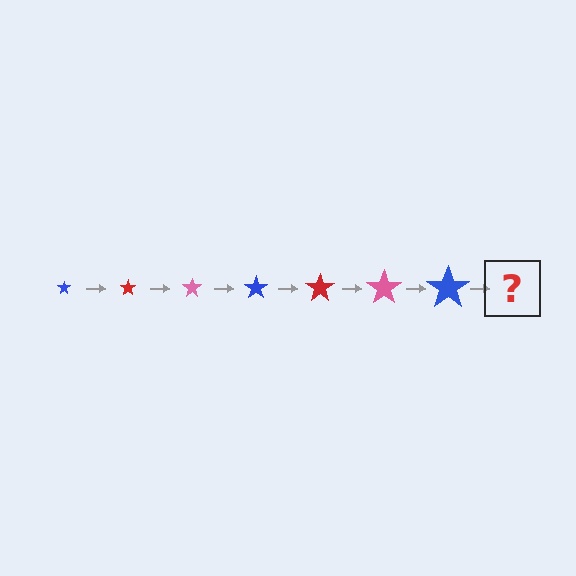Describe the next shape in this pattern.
It should be a red star, larger than the previous one.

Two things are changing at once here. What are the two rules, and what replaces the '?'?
The two rules are that the star grows larger each step and the color cycles through blue, red, and pink. The '?' should be a red star, larger than the previous one.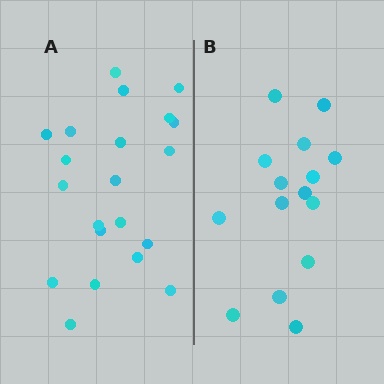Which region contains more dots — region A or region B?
Region A (the left region) has more dots.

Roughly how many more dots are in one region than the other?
Region A has about 6 more dots than region B.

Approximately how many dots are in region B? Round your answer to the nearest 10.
About 20 dots. (The exact count is 15, which rounds to 20.)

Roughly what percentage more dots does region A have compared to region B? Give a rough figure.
About 40% more.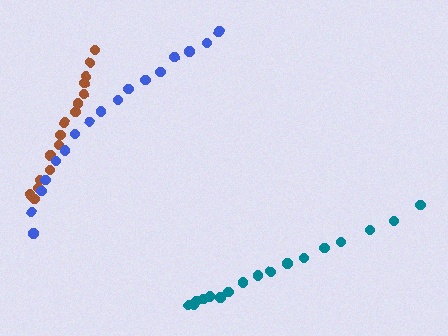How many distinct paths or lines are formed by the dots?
There are 3 distinct paths.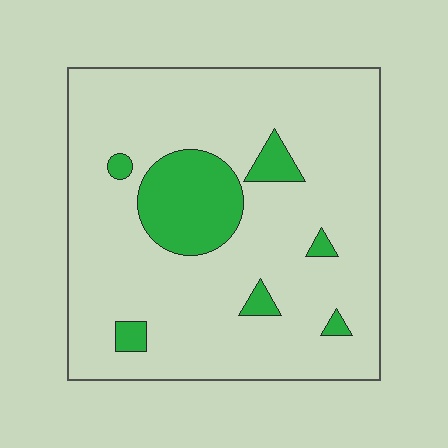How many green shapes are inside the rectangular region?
7.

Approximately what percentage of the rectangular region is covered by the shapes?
Approximately 15%.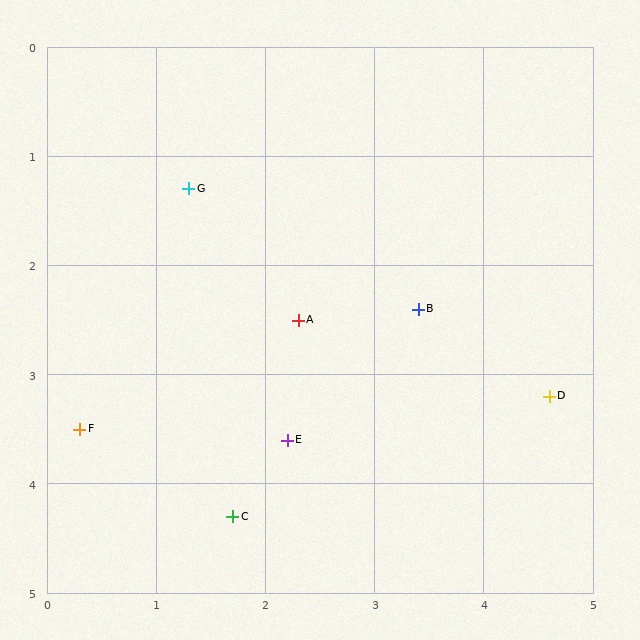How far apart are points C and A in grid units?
Points C and A are about 1.9 grid units apart.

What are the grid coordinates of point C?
Point C is at approximately (1.7, 4.3).